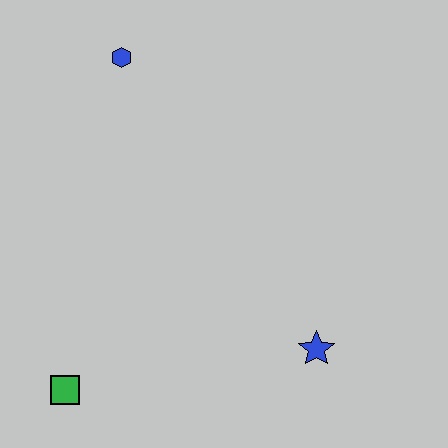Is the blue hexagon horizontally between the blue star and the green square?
Yes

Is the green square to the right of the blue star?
No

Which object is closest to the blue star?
The green square is closest to the blue star.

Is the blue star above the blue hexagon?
No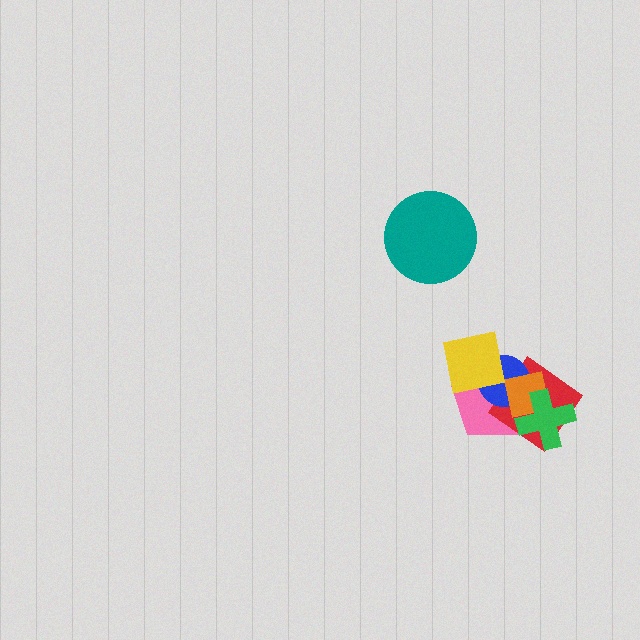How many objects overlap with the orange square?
4 objects overlap with the orange square.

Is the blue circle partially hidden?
Yes, it is partially covered by another shape.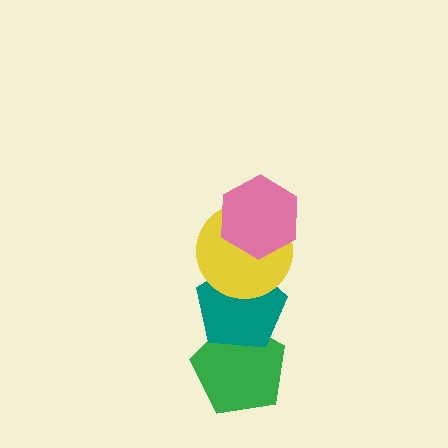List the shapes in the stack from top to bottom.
From top to bottom: the pink hexagon, the yellow circle, the teal pentagon, the green pentagon.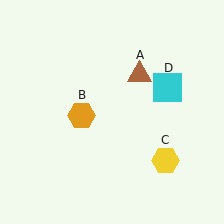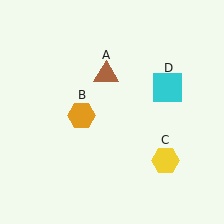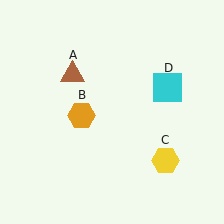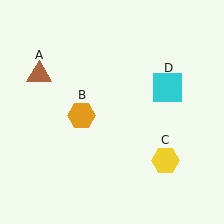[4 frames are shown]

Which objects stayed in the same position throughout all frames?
Orange hexagon (object B) and yellow hexagon (object C) and cyan square (object D) remained stationary.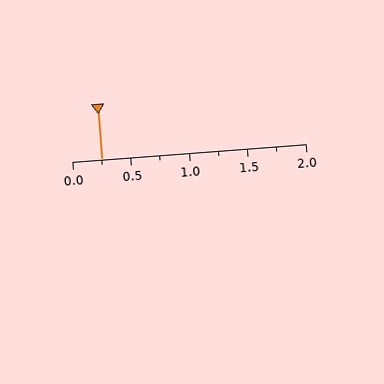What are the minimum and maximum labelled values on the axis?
The axis runs from 0.0 to 2.0.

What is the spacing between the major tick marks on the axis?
The major ticks are spaced 0.5 apart.